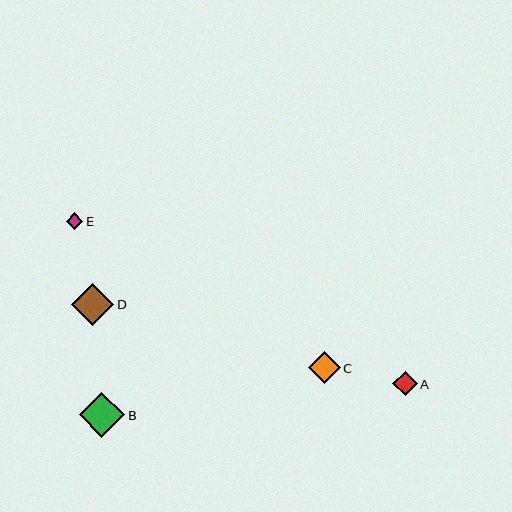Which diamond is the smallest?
Diamond E is the smallest with a size of approximately 17 pixels.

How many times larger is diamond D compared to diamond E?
Diamond D is approximately 2.5 times the size of diamond E.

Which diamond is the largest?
Diamond B is the largest with a size of approximately 45 pixels.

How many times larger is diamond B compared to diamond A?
Diamond B is approximately 1.8 times the size of diamond A.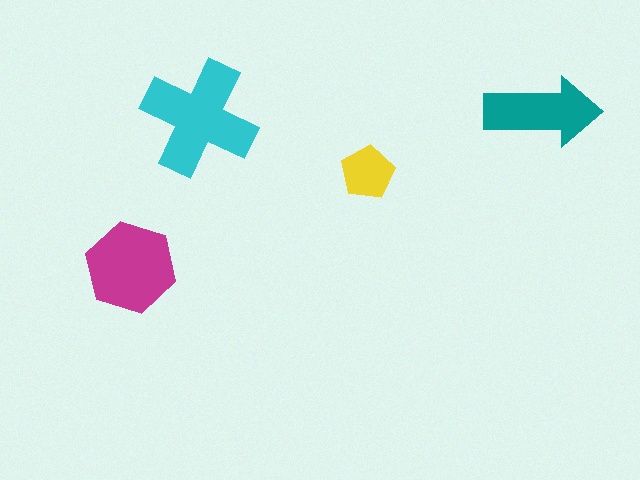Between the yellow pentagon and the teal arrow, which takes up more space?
The teal arrow.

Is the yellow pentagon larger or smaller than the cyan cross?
Smaller.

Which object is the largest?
The cyan cross.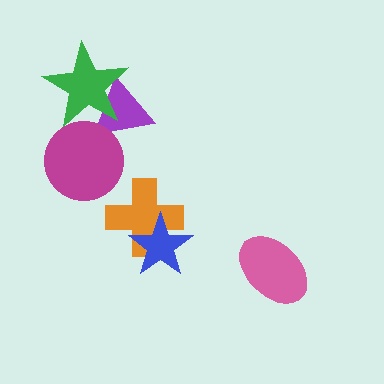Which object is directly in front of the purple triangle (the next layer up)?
The green star is directly in front of the purple triangle.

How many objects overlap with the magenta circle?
2 objects overlap with the magenta circle.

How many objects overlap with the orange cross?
1 object overlaps with the orange cross.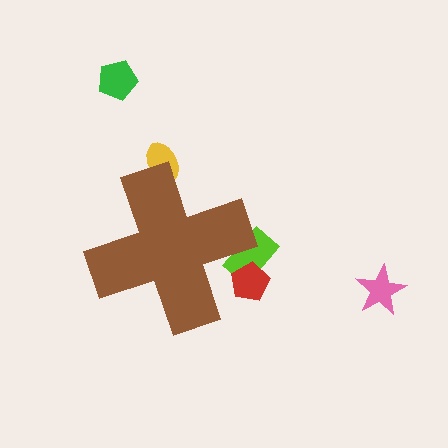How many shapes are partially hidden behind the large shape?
3 shapes are partially hidden.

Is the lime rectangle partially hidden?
Yes, the lime rectangle is partially hidden behind the brown cross.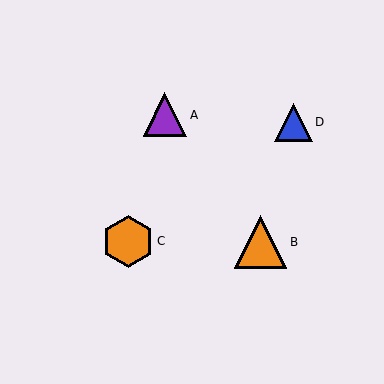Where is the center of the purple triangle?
The center of the purple triangle is at (165, 115).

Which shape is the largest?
The orange triangle (labeled B) is the largest.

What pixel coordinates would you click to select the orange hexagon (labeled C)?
Click at (128, 241) to select the orange hexagon C.